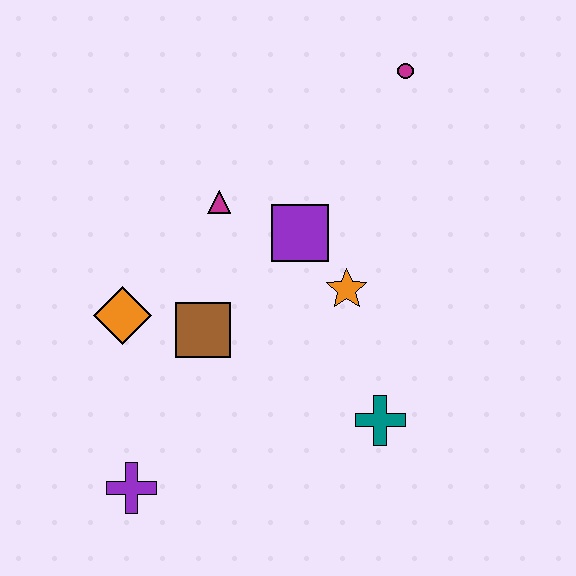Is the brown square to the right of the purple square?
No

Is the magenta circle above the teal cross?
Yes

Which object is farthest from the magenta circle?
The purple cross is farthest from the magenta circle.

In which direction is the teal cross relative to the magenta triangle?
The teal cross is below the magenta triangle.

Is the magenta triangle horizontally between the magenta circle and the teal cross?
No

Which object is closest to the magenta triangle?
The purple square is closest to the magenta triangle.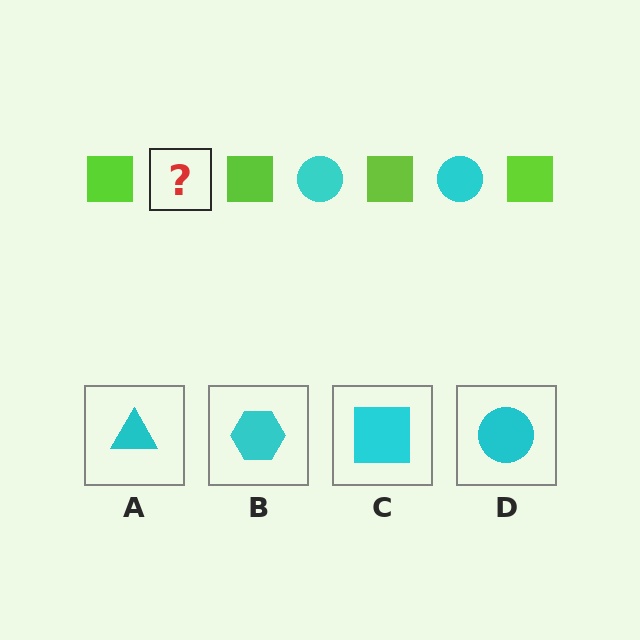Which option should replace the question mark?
Option D.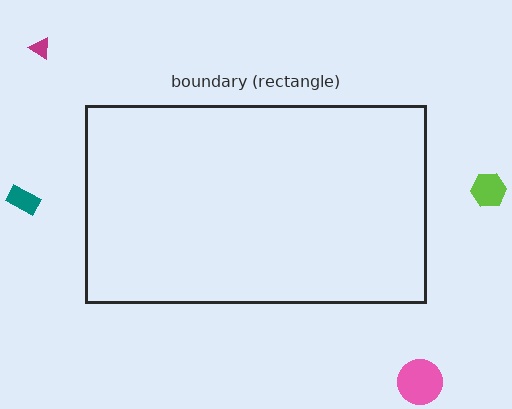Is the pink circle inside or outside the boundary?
Outside.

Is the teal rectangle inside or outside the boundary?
Outside.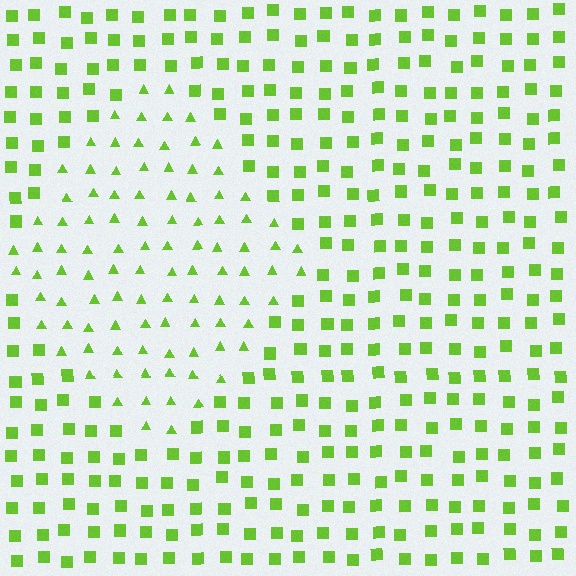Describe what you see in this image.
The image is filled with small lime elements arranged in a uniform grid. A diamond-shaped region contains triangles, while the surrounding area contains squares. The boundary is defined purely by the change in element shape.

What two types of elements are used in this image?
The image uses triangles inside the diamond region and squares outside it.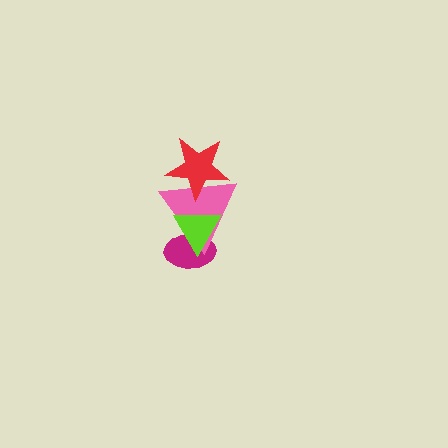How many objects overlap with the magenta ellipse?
2 objects overlap with the magenta ellipse.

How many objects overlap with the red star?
1 object overlaps with the red star.